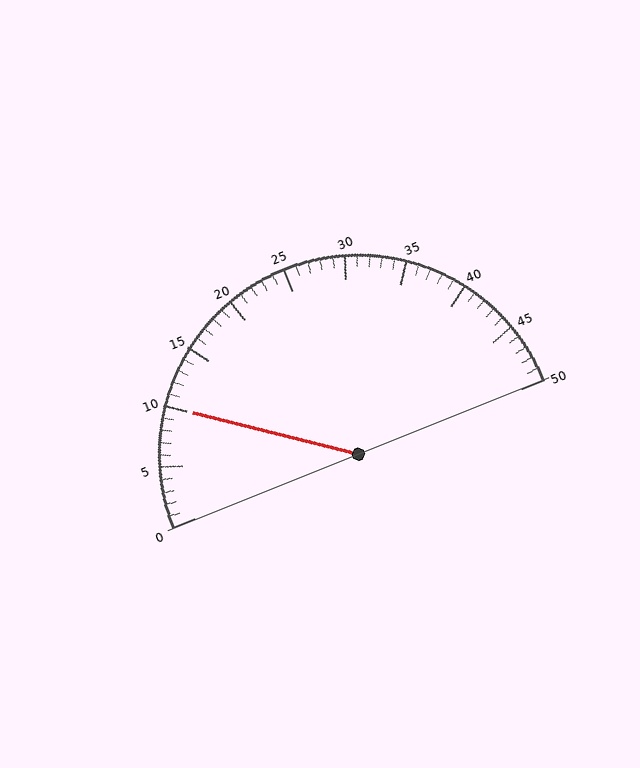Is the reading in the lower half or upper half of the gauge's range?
The reading is in the lower half of the range (0 to 50).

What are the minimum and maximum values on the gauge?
The gauge ranges from 0 to 50.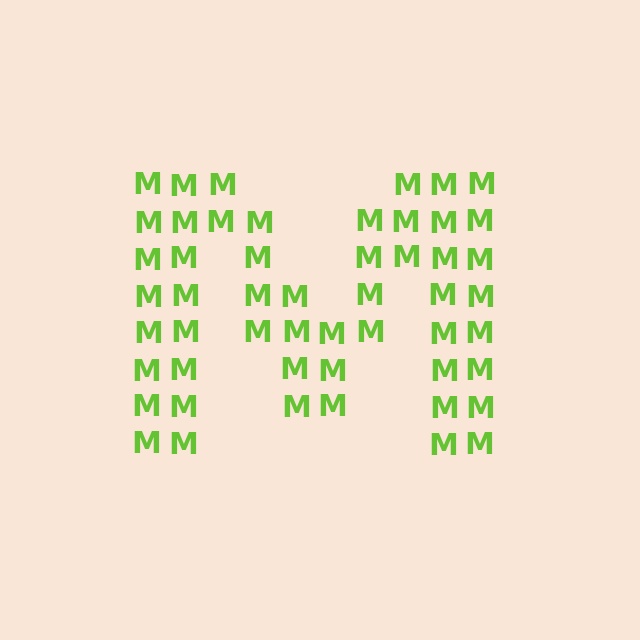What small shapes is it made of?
It is made of small letter M's.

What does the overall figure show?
The overall figure shows the letter M.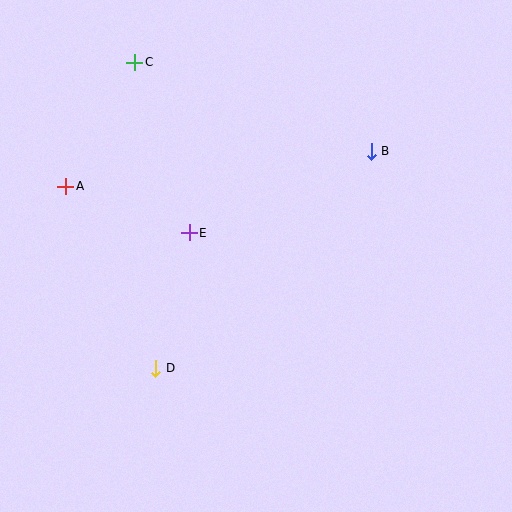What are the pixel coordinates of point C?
Point C is at (135, 62).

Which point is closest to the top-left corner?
Point C is closest to the top-left corner.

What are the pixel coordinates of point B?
Point B is at (371, 151).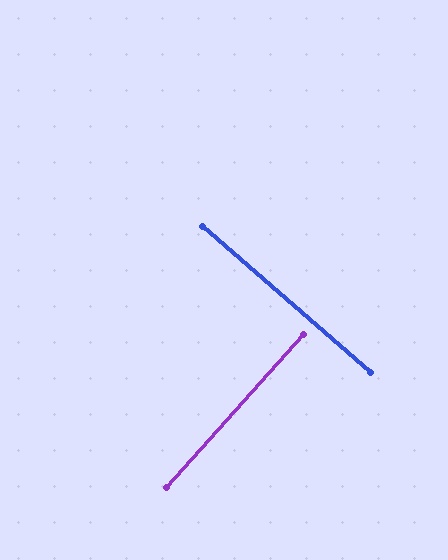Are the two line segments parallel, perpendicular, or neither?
Perpendicular — they meet at approximately 89°.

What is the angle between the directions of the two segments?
Approximately 89 degrees.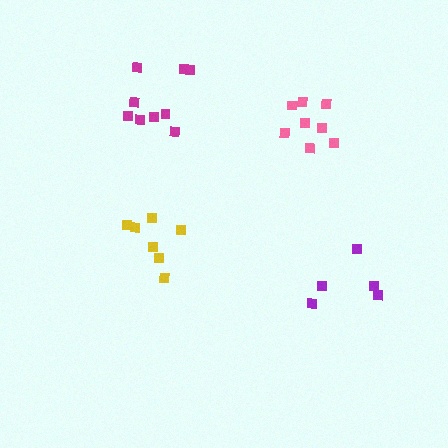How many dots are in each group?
Group 1: 8 dots, Group 2: 9 dots, Group 3: 7 dots, Group 4: 5 dots (29 total).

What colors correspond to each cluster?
The clusters are colored: pink, magenta, yellow, purple.